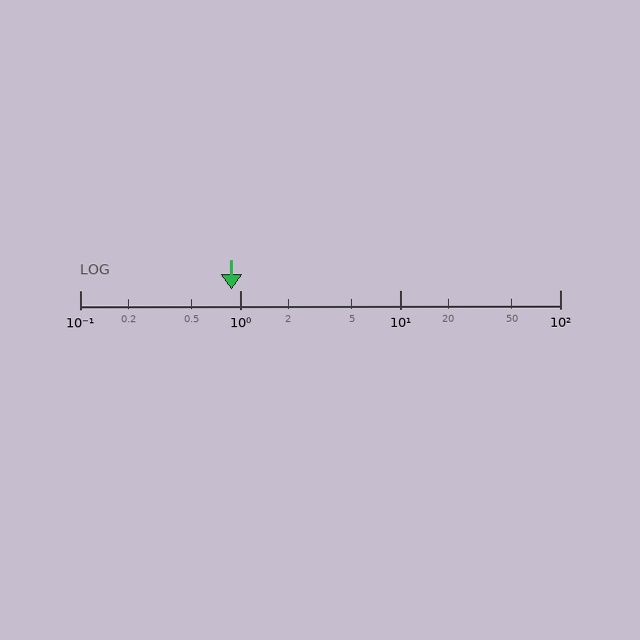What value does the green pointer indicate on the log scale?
The pointer indicates approximately 0.88.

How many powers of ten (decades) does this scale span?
The scale spans 3 decades, from 0.1 to 100.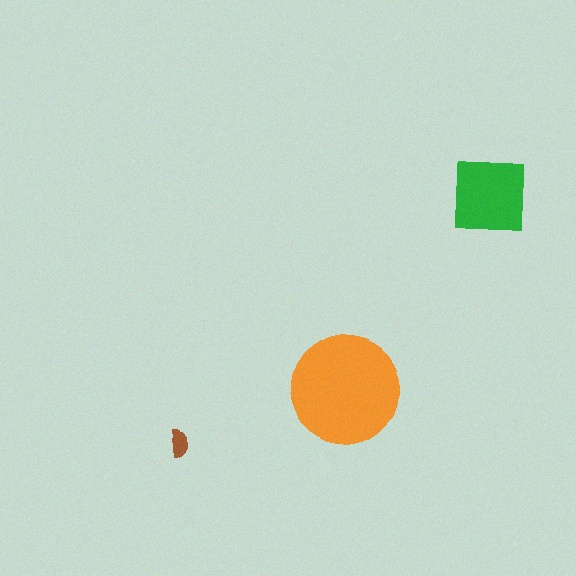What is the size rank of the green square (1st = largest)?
2nd.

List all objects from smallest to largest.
The brown semicircle, the green square, the orange circle.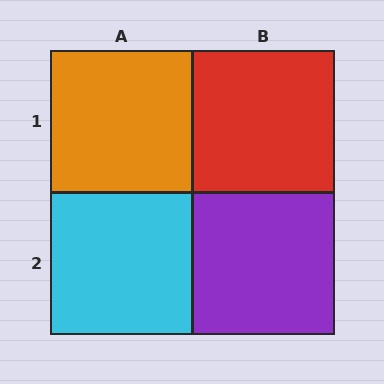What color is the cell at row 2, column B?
Purple.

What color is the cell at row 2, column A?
Cyan.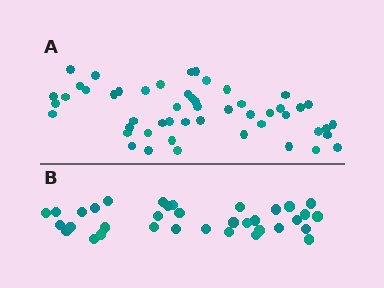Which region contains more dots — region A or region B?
Region A (the top region) has more dots.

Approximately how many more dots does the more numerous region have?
Region A has approximately 15 more dots than region B.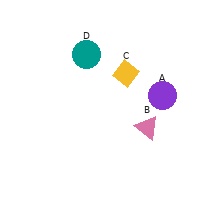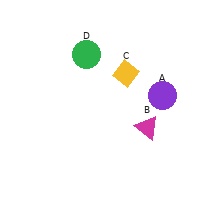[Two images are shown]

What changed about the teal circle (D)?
In Image 1, D is teal. In Image 2, it changed to green.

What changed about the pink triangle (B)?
In Image 1, B is pink. In Image 2, it changed to magenta.